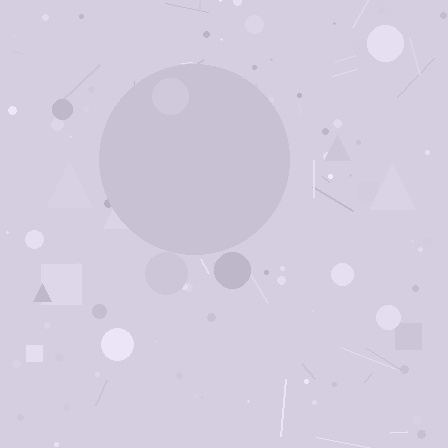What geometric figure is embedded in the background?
A circle is embedded in the background.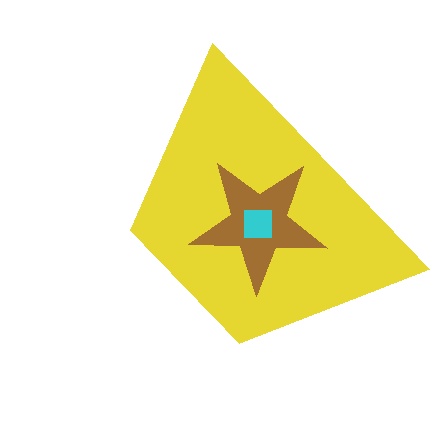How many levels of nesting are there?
3.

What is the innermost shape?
The cyan square.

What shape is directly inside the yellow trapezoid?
The brown star.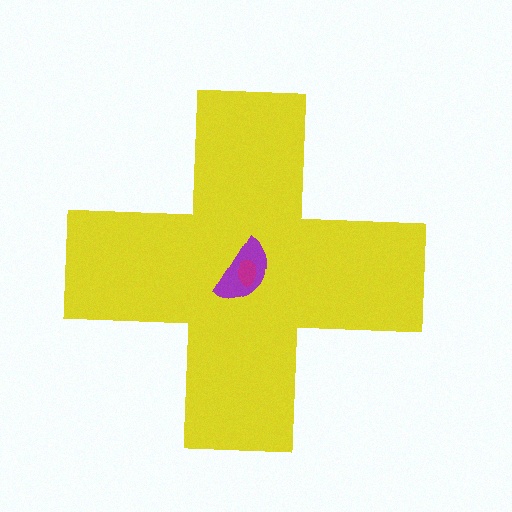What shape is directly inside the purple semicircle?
The magenta ellipse.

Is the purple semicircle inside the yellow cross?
Yes.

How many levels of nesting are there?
3.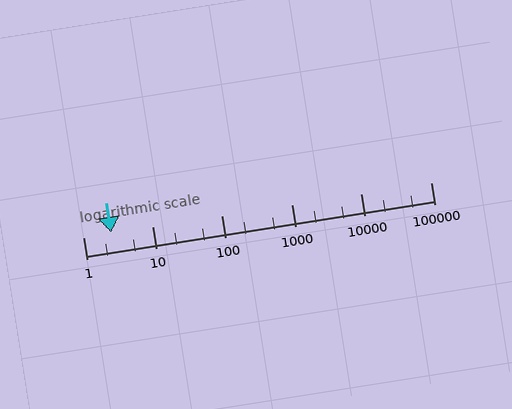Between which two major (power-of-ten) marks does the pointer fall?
The pointer is between 1 and 10.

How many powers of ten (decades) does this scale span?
The scale spans 5 decades, from 1 to 100000.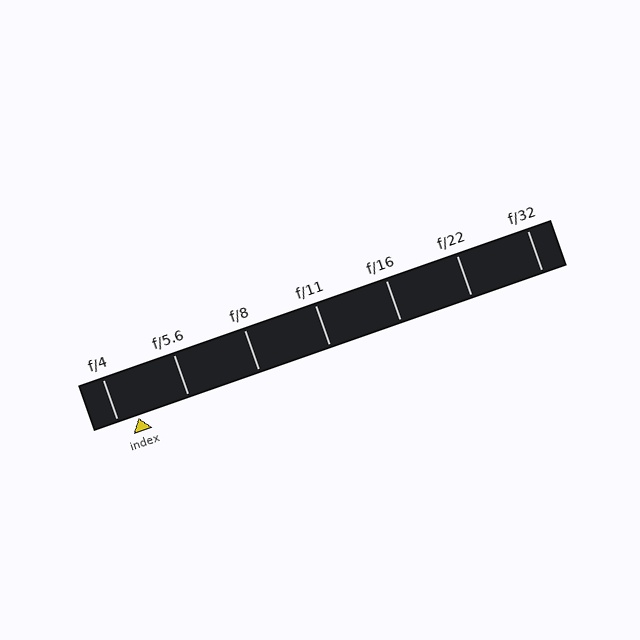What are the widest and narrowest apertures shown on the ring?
The widest aperture shown is f/4 and the narrowest is f/32.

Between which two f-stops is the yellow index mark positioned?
The index mark is between f/4 and f/5.6.